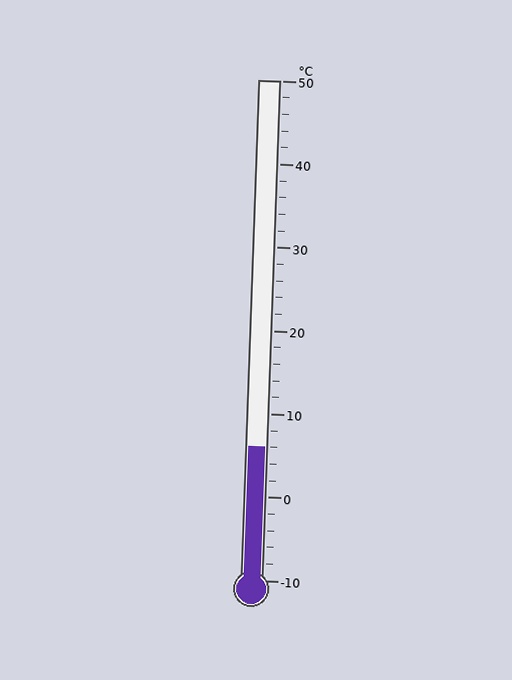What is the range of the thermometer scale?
The thermometer scale ranges from -10°C to 50°C.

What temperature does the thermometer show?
The thermometer shows approximately 6°C.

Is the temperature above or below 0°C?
The temperature is above 0°C.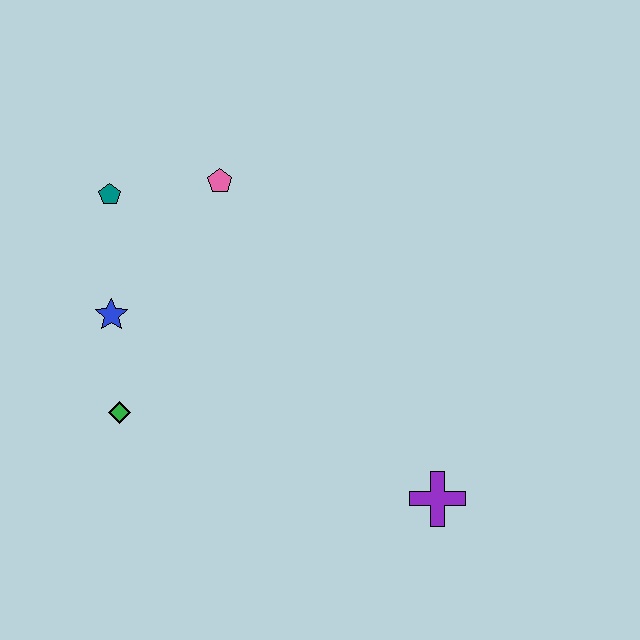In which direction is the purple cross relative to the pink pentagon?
The purple cross is below the pink pentagon.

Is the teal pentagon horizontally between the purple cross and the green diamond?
No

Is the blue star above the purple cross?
Yes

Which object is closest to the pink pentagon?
The teal pentagon is closest to the pink pentagon.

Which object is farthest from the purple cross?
The teal pentagon is farthest from the purple cross.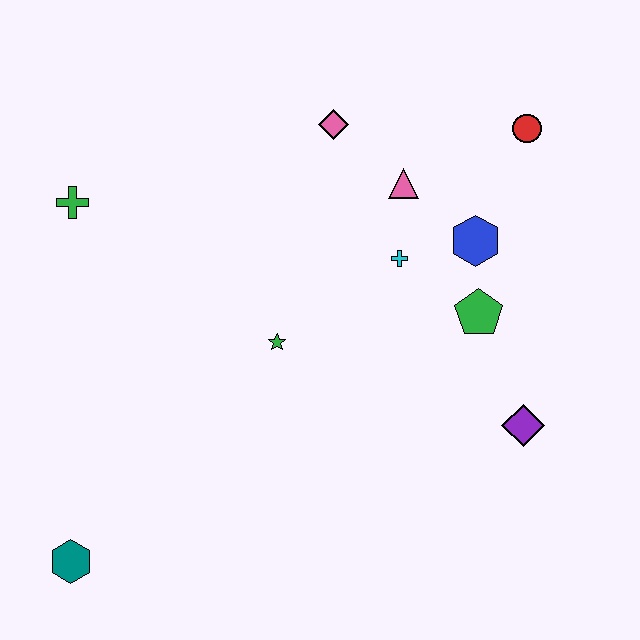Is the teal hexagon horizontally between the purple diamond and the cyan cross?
No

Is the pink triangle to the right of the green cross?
Yes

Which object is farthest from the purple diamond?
The green cross is farthest from the purple diamond.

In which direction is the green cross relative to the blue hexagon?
The green cross is to the left of the blue hexagon.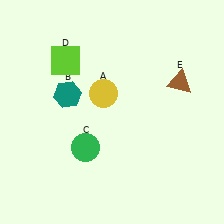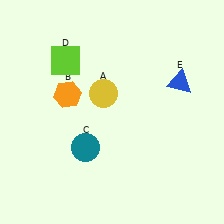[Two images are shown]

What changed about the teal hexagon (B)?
In Image 1, B is teal. In Image 2, it changed to orange.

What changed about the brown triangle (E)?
In Image 1, E is brown. In Image 2, it changed to blue.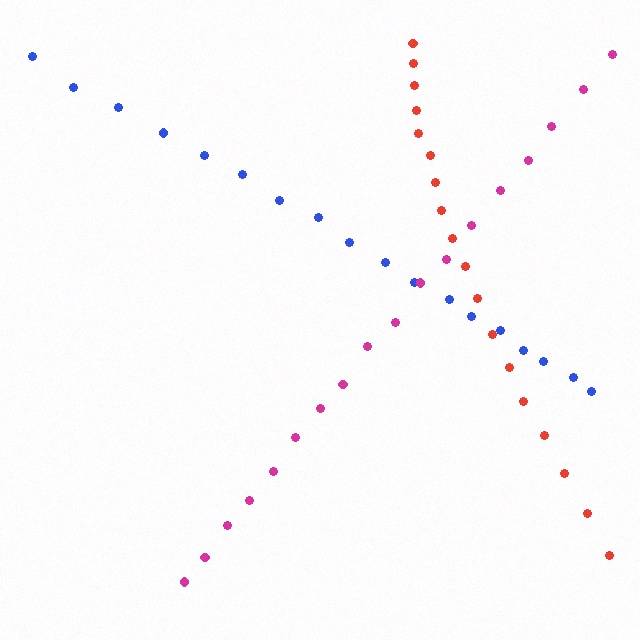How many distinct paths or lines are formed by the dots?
There are 3 distinct paths.